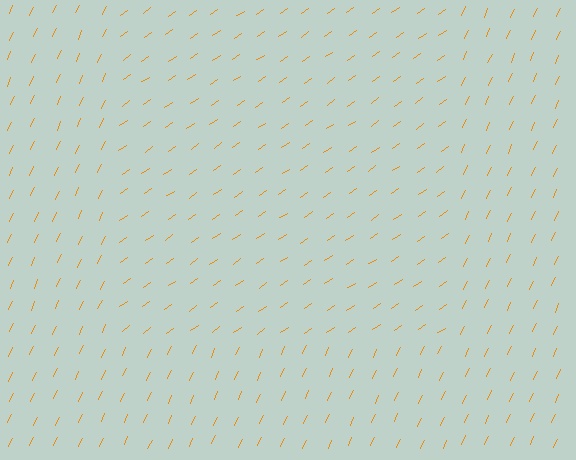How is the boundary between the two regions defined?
The boundary is defined purely by a change in line orientation (approximately 30 degrees difference). All lines are the same color and thickness.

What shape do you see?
I see a rectangle.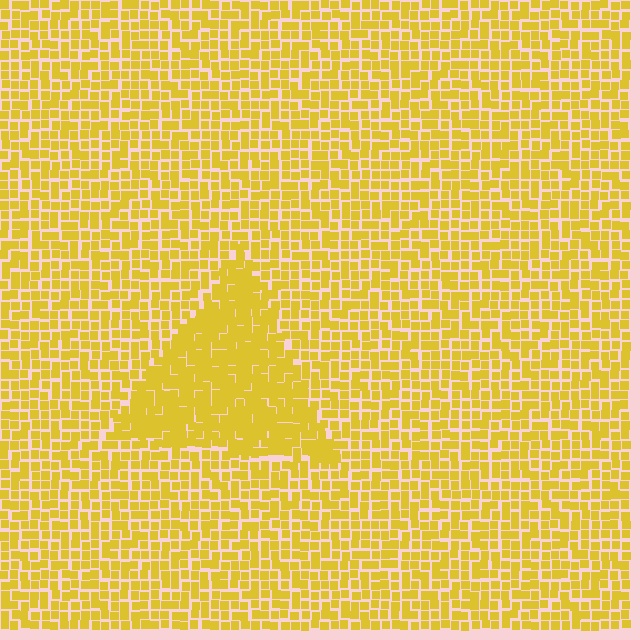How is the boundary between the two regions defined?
The boundary is defined by a change in element density (approximately 1.5x ratio). All elements are the same color, size, and shape.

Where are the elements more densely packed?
The elements are more densely packed inside the triangle boundary.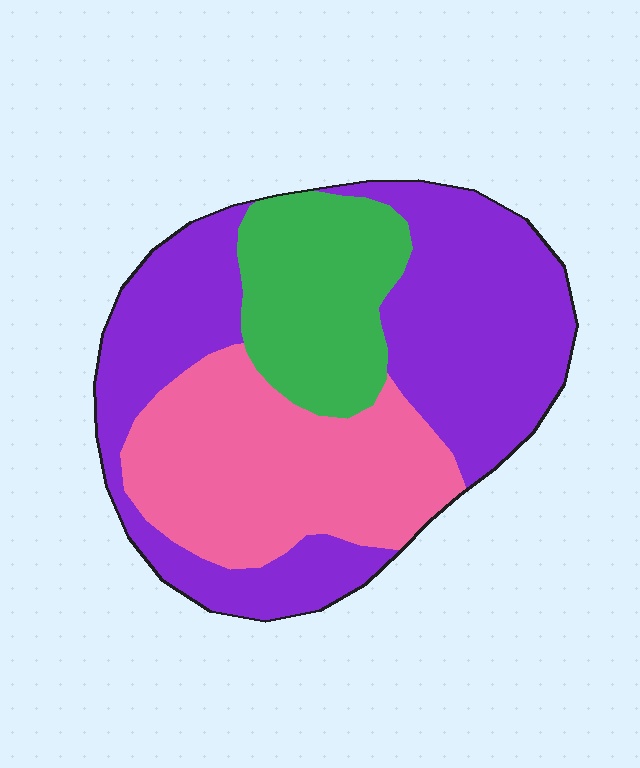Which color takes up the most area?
Purple, at roughly 50%.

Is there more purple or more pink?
Purple.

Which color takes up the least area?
Green, at roughly 20%.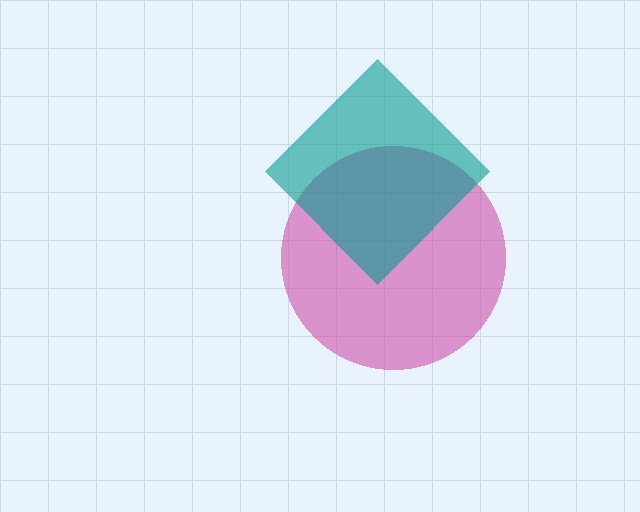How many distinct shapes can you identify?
There are 2 distinct shapes: a magenta circle, a teal diamond.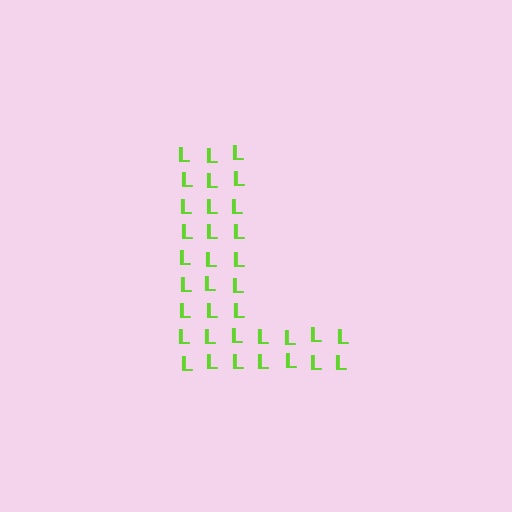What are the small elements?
The small elements are letter L's.